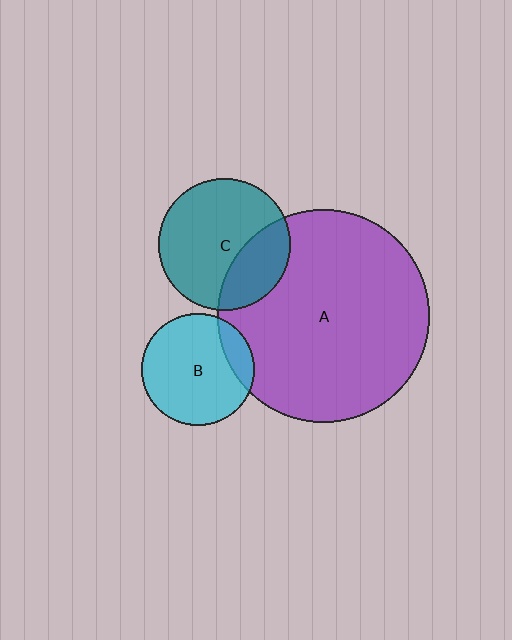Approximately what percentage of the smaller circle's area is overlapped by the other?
Approximately 30%.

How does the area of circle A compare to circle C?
Approximately 2.6 times.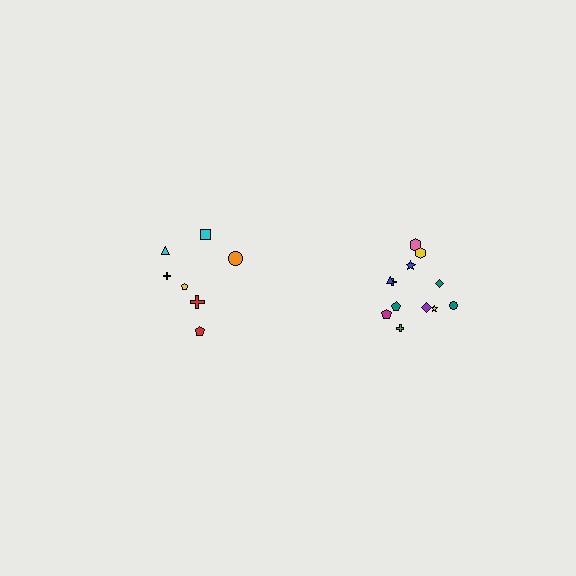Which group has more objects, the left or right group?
The right group.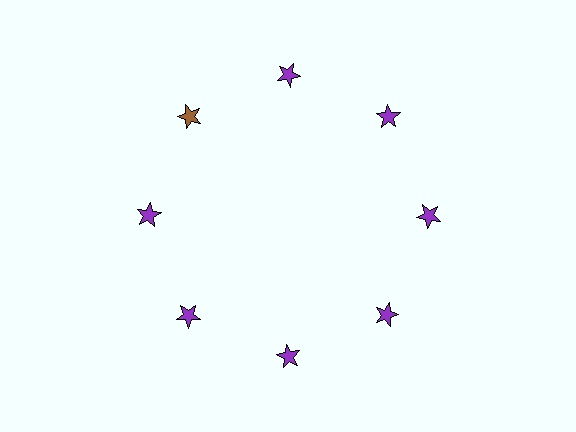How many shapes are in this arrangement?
There are 8 shapes arranged in a ring pattern.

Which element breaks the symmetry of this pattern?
The brown star at roughly the 10 o'clock position breaks the symmetry. All other shapes are purple stars.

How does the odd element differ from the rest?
It has a different color: brown instead of purple.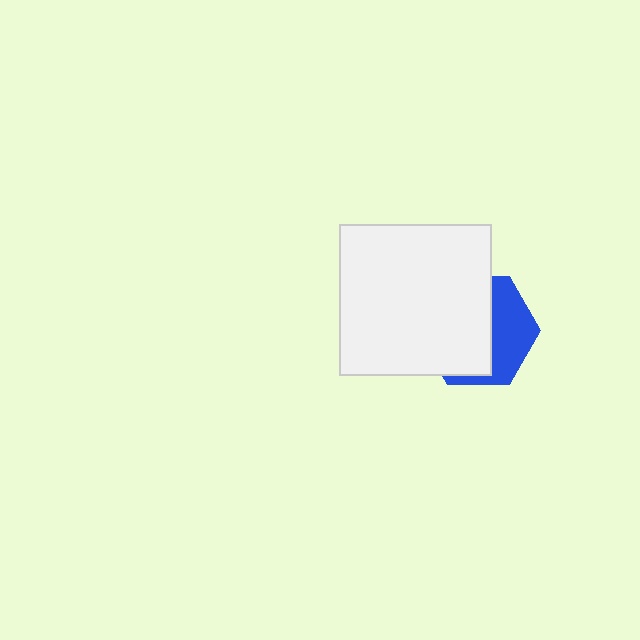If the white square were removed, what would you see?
You would see the complete blue hexagon.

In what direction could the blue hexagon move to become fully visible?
The blue hexagon could move right. That would shift it out from behind the white square entirely.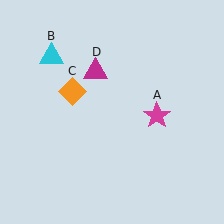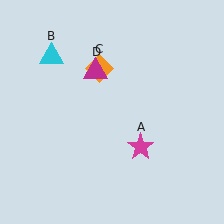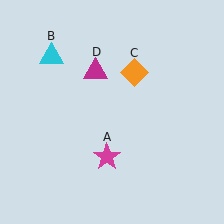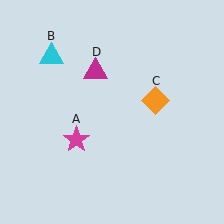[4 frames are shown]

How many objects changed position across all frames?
2 objects changed position: magenta star (object A), orange diamond (object C).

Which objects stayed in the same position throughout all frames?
Cyan triangle (object B) and magenta triangle (object D) remained stationary.